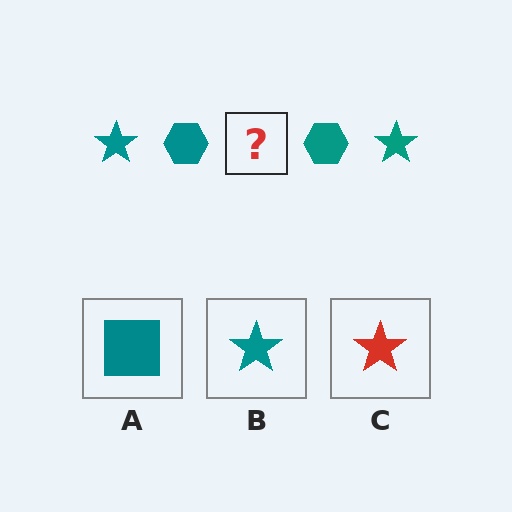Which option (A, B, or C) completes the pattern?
B.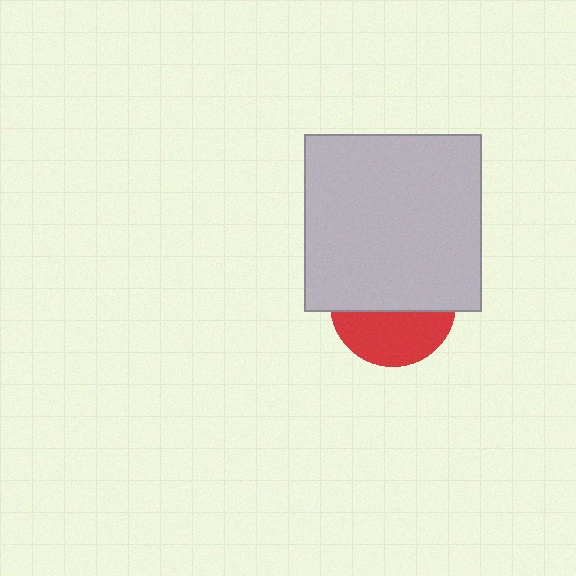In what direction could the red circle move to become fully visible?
The red circle could move down. That would shift it out from behind the light gray square entirely.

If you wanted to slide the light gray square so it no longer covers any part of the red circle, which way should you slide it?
Slide it up — that is the most direct way to separate the two shapes.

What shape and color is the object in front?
The object in front is a light gray square.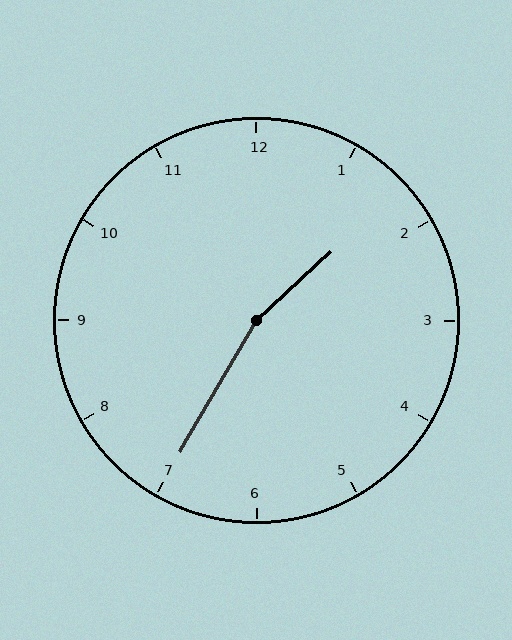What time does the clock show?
1:35.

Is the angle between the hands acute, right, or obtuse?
It is obtuse.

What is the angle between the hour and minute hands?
Approximately 162 degrees.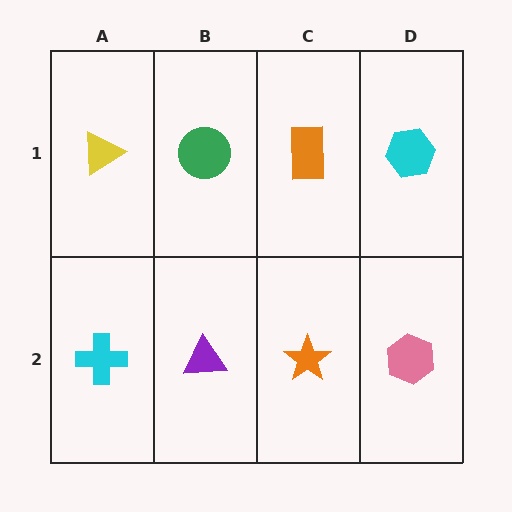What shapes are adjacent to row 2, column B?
A green circle (row 1, column B), a cyan cross (row 2, column A), an orange star (row 2, column C).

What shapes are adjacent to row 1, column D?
A pink hexagon (row 2, column D), an orange rectangle (row 1, column C).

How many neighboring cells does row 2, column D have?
2.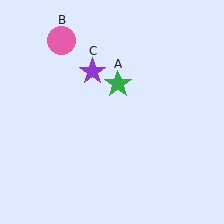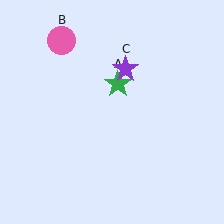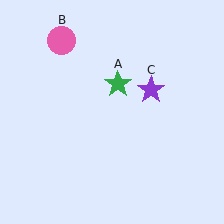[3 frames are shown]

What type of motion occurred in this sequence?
The purple star (object C) rotated clockwise around the center of the scene.